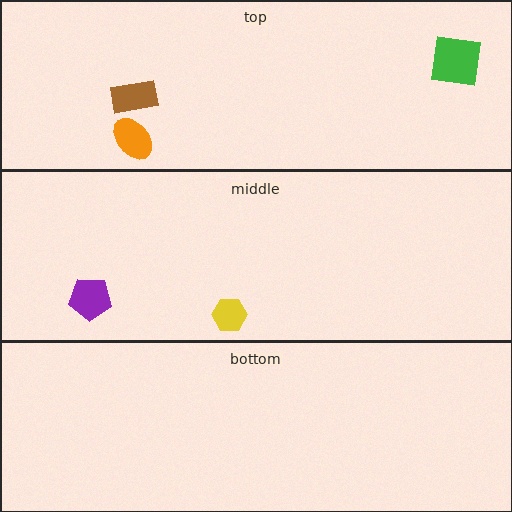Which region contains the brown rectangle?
The top region.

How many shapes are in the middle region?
2.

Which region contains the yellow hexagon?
The middle region.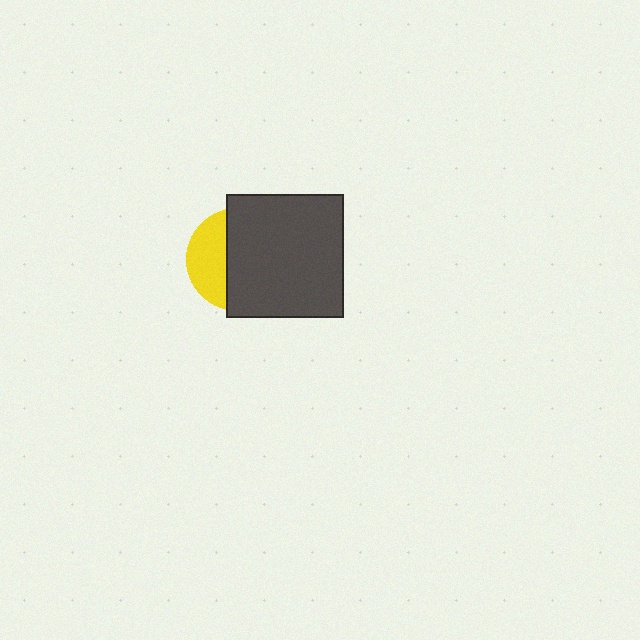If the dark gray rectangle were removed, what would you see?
You would see the complete yellow circle.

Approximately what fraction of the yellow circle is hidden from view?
Roughly 65% of the yellow circle is hidden behind the dark gray rectangle.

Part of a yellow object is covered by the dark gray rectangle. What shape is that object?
It is a circle.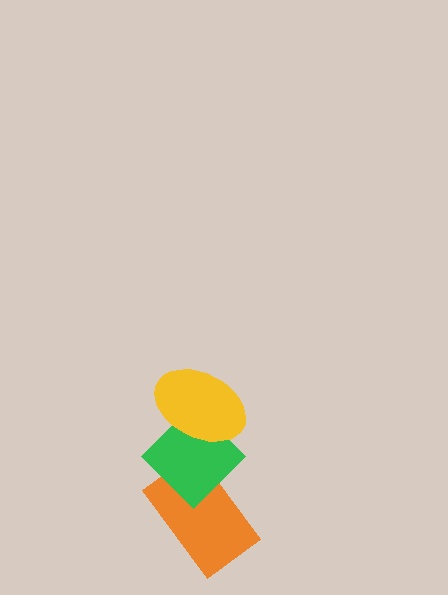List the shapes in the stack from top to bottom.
From top to bottom: the yellow ellipse, the green diamond, the orange rectangle.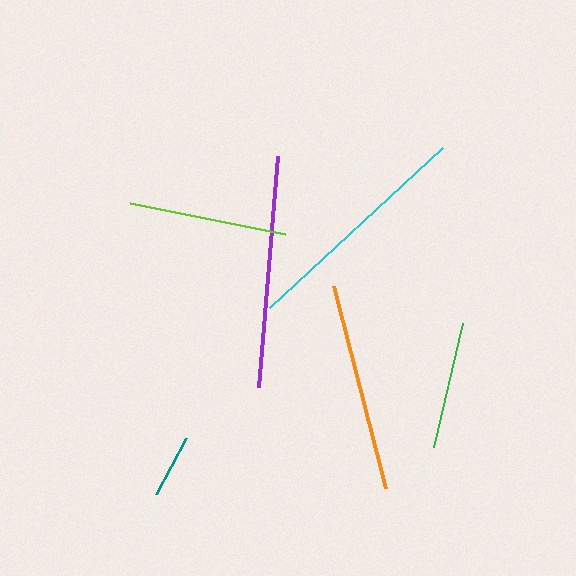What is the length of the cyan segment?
The cyan segment is approximately 235 pixels long.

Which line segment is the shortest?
The teal line is the shortest at approximately 64 pixels.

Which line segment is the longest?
The cyan line is the longest at approximately 235 pixels.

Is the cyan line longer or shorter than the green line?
The cyan line is longer than the green line.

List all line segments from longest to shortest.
From longest to shortest: cyan, purple, orange, lime, green, teal.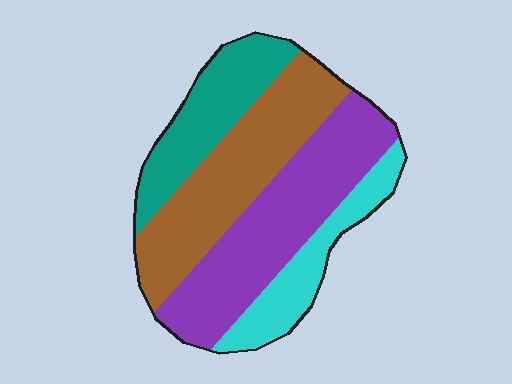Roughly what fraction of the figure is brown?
Brown takes up about one third (1/3) of the figure.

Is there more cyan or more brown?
Brown.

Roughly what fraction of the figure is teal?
Teal covers 19% of the figure.